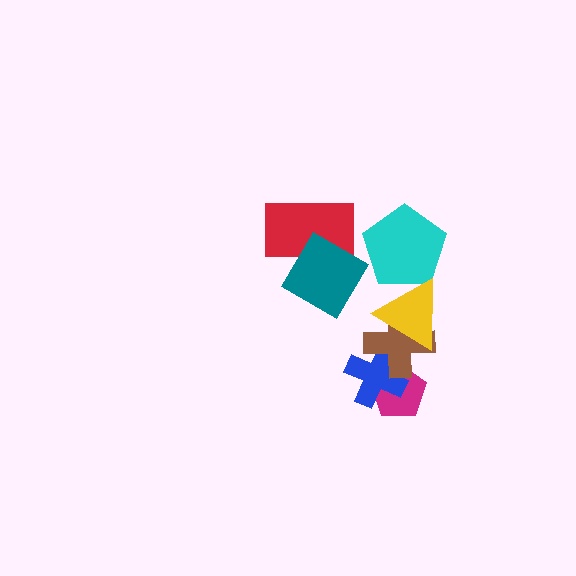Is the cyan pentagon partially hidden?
Yes, it is partially covered by another shape.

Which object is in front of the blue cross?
The brown cross is in front of the blue cross.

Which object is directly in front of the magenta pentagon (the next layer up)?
The blue cross is directly in front of the magenta pentagon.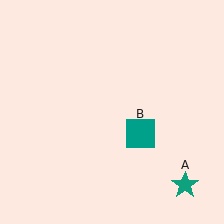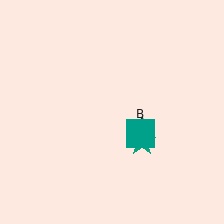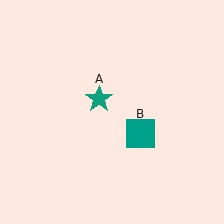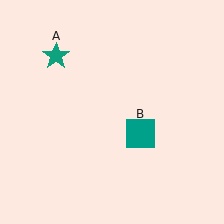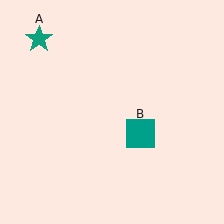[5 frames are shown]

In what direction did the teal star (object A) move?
The teal star (object A) moved up and to the left.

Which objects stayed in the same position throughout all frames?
Teal square (object B) remained stationary.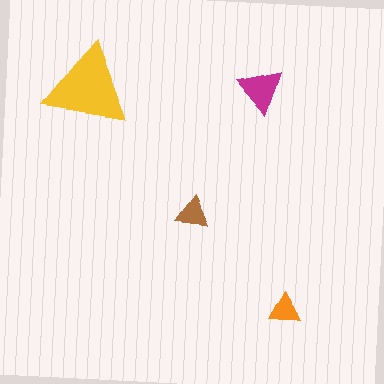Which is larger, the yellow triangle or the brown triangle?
The yellow one.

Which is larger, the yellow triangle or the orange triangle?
The yellow one.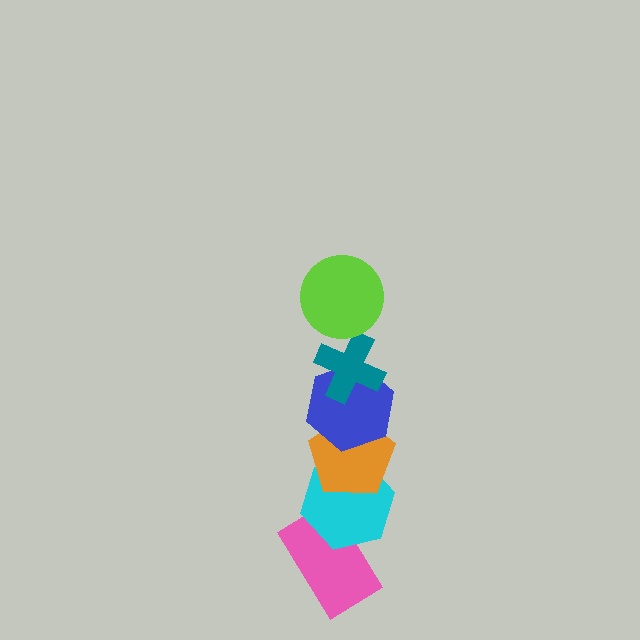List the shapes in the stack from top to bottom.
From top to bottom: the lime circle, the teal cross, the blue hexagon, the orange pentagon, the cyan hexagon, the pink rectangle.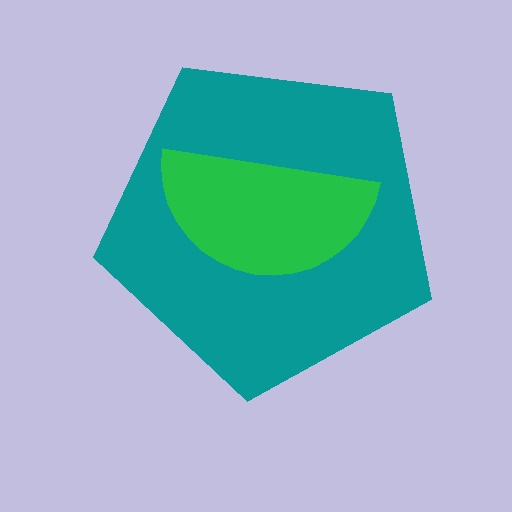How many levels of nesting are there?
2.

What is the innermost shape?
The green semicircle.